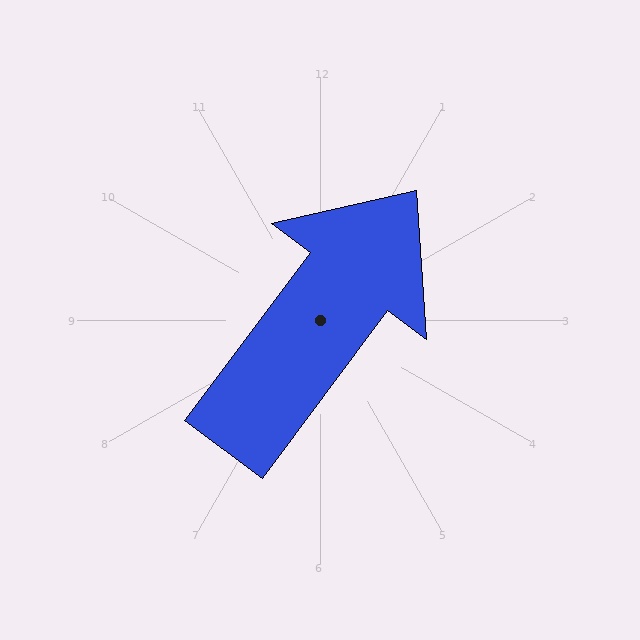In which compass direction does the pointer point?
Northeast.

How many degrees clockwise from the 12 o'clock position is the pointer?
Approximately 37 degrees.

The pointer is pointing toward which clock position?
Roughly 1 o'clock.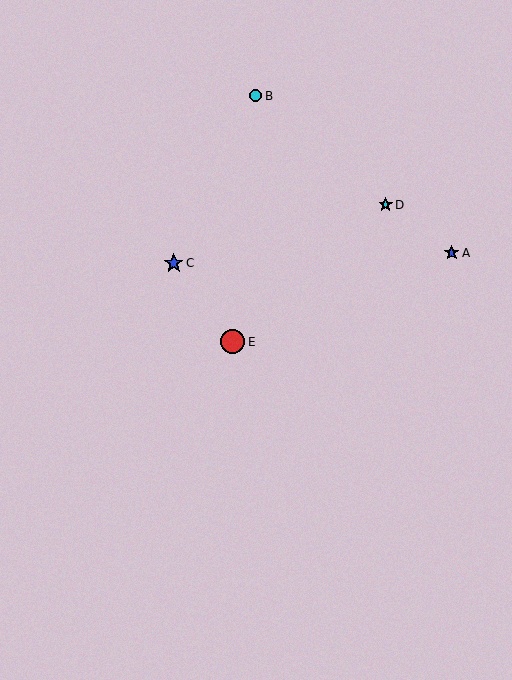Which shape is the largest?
The red circle (labeled E) is the largest.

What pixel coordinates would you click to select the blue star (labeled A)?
Click at (452, 253) to select the blue star A.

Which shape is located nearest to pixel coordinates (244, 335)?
The red circle (labeled E) at (233, 342) is nearest to that location.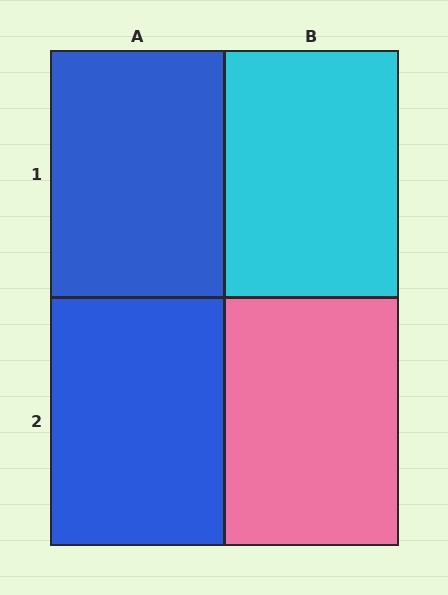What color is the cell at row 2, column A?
Blue.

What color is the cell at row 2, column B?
Pink.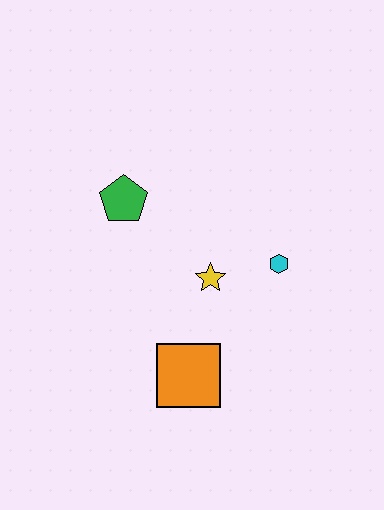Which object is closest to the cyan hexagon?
The yellow star is closest to the cyan hexagon.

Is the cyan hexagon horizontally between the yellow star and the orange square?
No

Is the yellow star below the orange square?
No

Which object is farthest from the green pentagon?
The orange square is farthest from the green pentagon.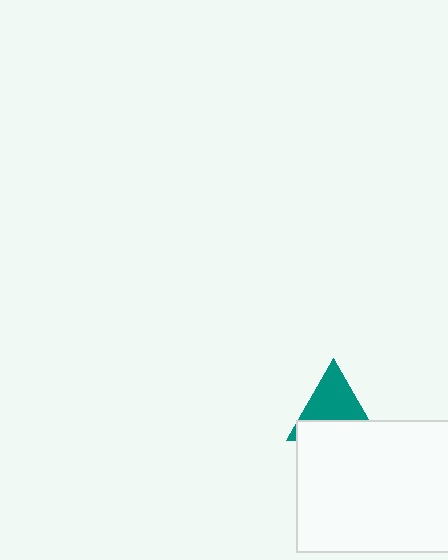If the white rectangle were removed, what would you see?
You would see the complete teal triangle.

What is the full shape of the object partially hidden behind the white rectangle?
The partially hidden object is a teal triangle.